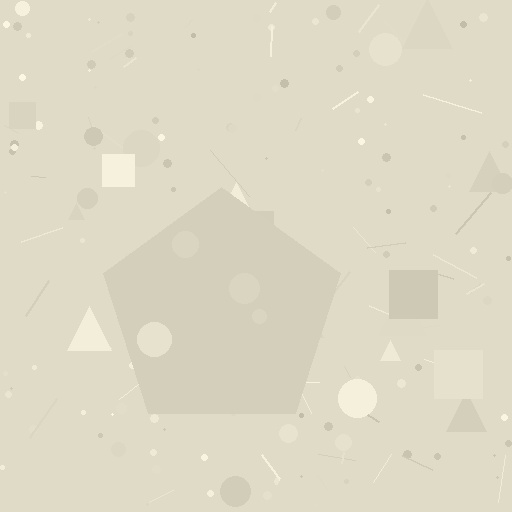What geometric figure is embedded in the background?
A pentagon is embedded in the background.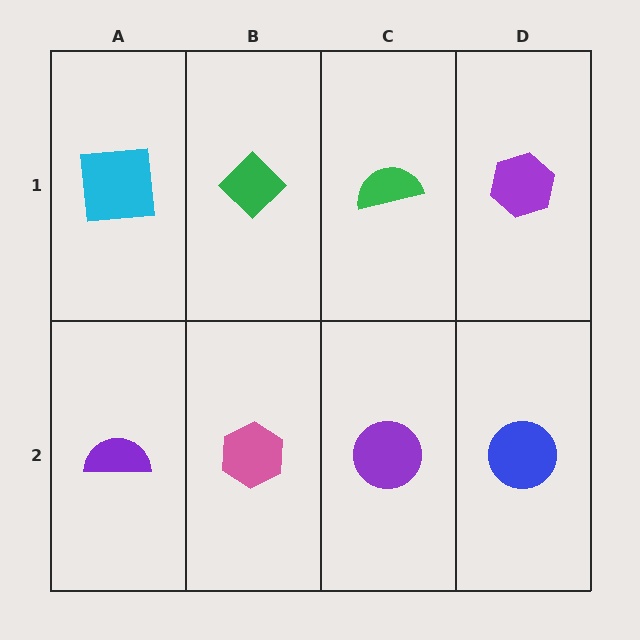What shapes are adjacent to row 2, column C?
A green semicircle (row 1, column C), a pink hexagon (row 2, column B), a blue circle (row 2, column D).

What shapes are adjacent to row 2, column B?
A green diamond (row 1, column B), a purple semicircle (row 2, column A), a purple circle (row 2, column C).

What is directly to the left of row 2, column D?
A purple circle.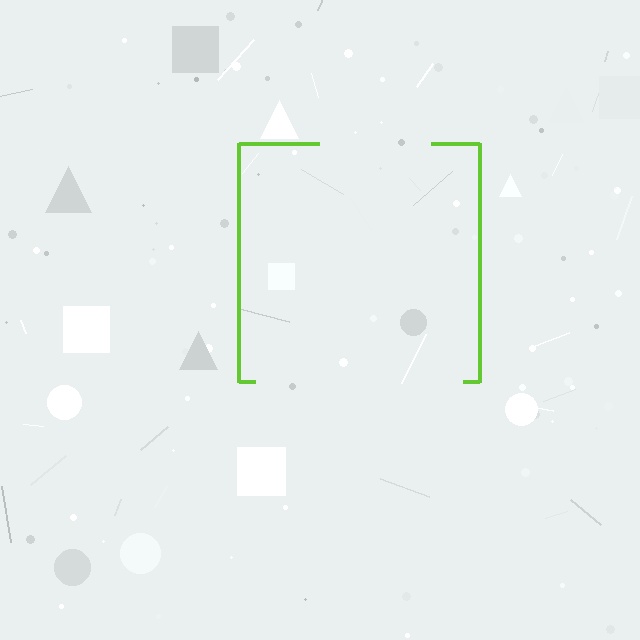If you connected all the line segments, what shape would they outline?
They would outline a square.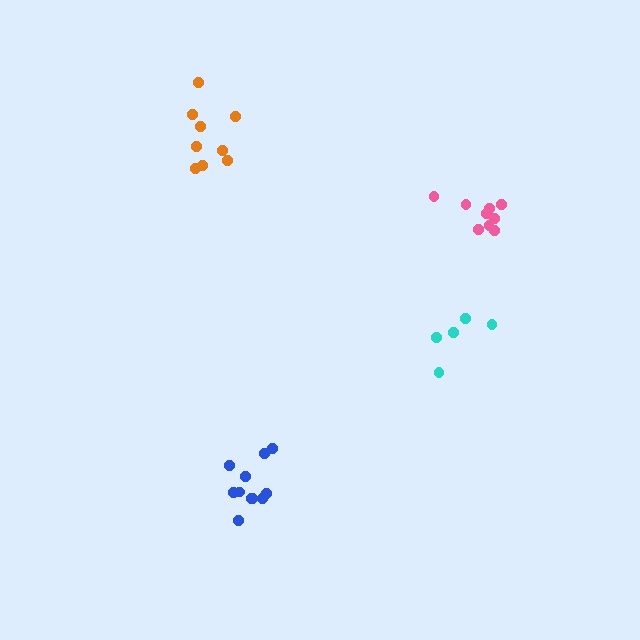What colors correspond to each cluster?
The clusters are colored: pink, orange, blue, cyan.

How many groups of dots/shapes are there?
There are 4 groups.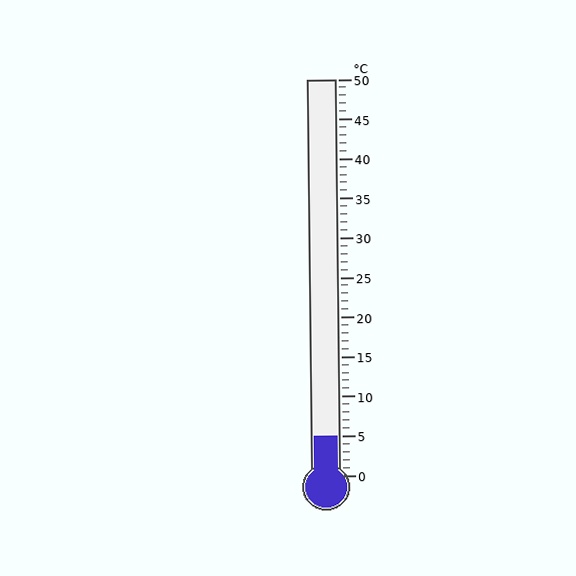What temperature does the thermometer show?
The thermometer shows approximately 5°C.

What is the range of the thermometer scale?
The thermometer scale ranges from 0°C to 50°C.